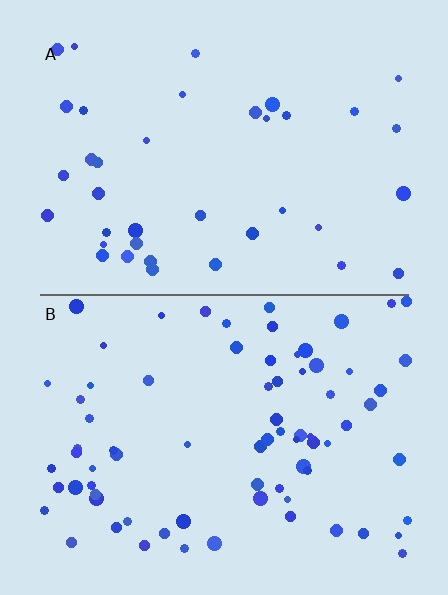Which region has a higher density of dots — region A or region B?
B (the bottom).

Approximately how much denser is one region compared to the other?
Approximately 2.0× — region B over region A.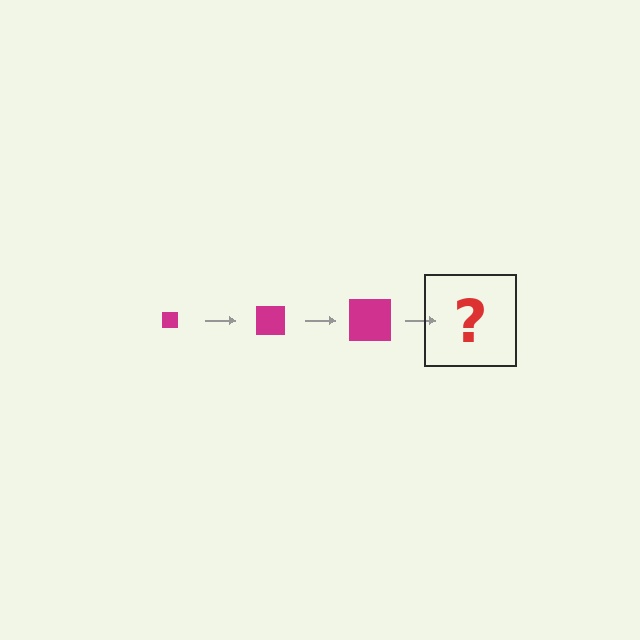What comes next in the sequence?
The next element should be a magenta square, larger than the previous one.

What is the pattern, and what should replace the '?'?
The pattern is that the square gets progressively larger each step. The '?' should be a magenta square, larger than the previous one.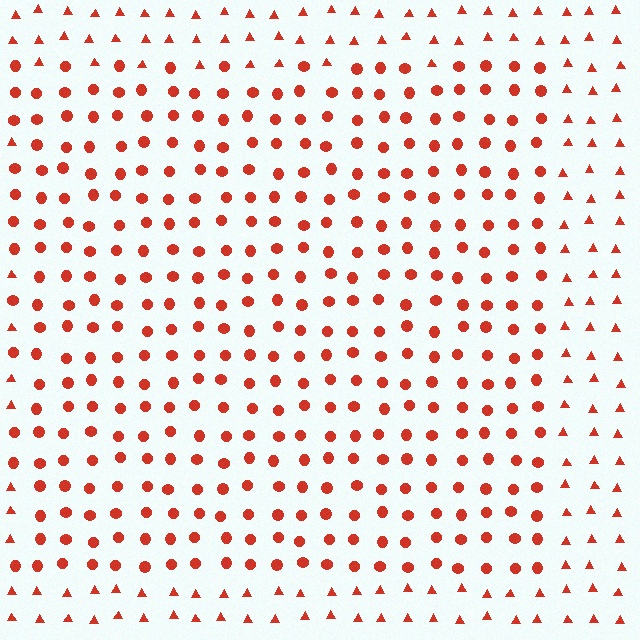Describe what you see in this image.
The image is filled with small red elements arranged in a uniform grid. A rectangle-shaped region contains circles, while the surrounding area contains triangles. The boundary is defined purely by the change in element shape.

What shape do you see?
I see a rectangle.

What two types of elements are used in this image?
The image uses circles inside the rectangle region and triangles outside it.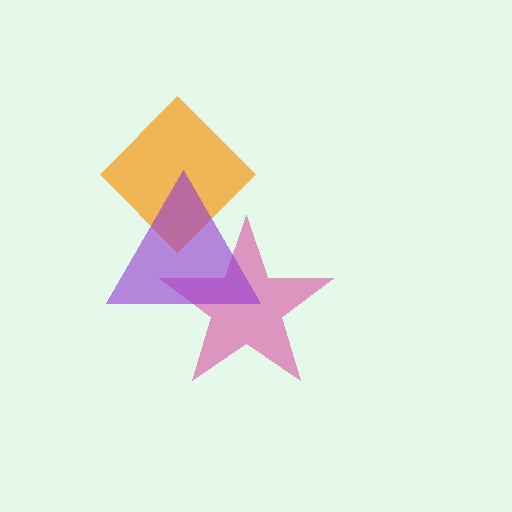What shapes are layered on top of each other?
The layered shapes are: a pink star, an orange diamond, a purple triangle.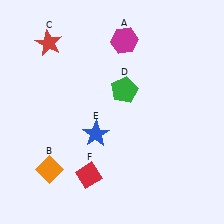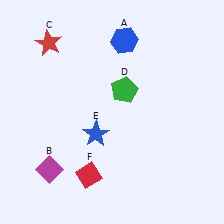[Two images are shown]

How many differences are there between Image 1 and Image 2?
There are 2 differences between the two images.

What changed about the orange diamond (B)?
In Image 1, B is orange. In Image 2, it changed to magenta.